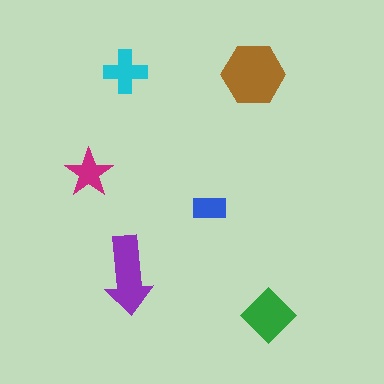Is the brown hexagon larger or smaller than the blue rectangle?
Larger.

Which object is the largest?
The brown hexagon.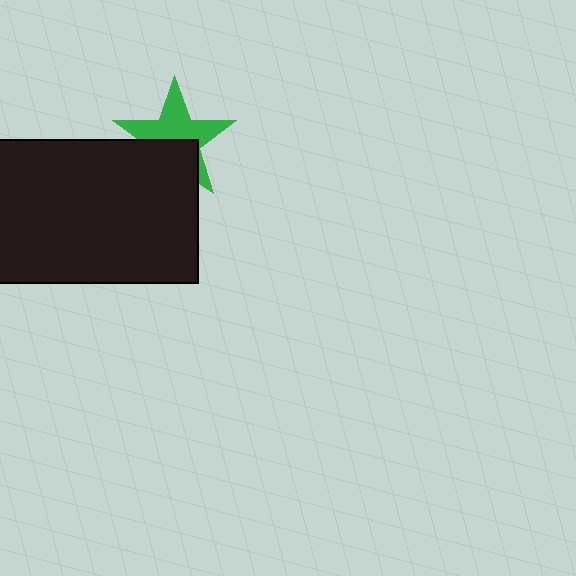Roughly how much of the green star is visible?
About half of it is visible (roughly 59%).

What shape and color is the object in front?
The object in front is a black rectangle.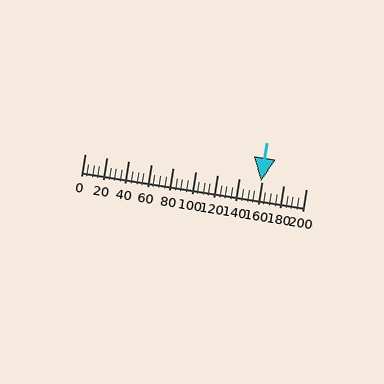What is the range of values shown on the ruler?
The ruler shows values from 0 to 200.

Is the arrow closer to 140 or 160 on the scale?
The arrow is closer to 160.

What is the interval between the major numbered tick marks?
The major tick marks are spaced 20 units apart.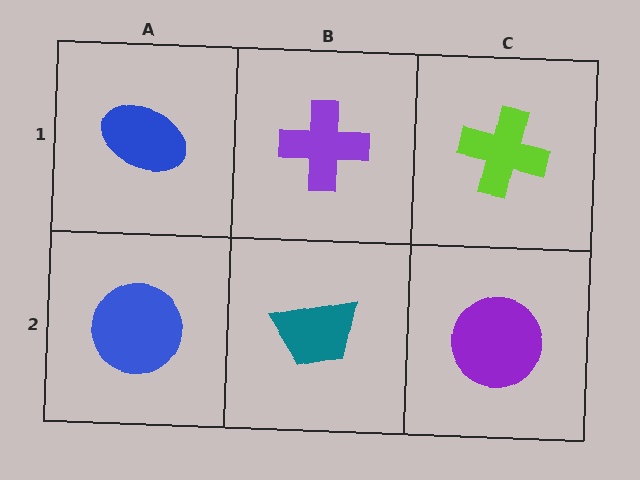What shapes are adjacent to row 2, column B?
A purple cross (row 1, column B), a blue circle (row 2, column A), a purple circle (row 2, column C).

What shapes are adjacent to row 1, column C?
A purple circle (row 2, column C), a purple cross (row 1, column B).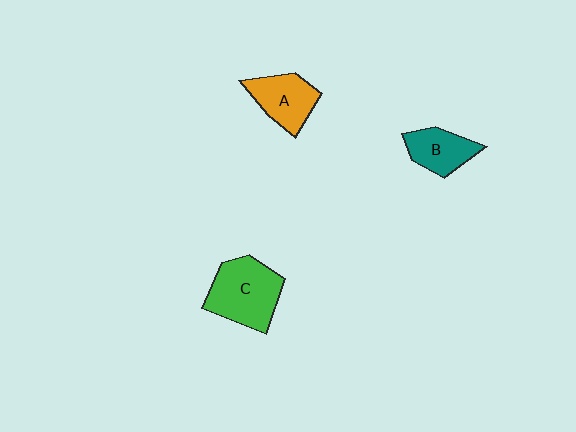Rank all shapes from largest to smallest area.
From largest to smallest: C (green), A (orange), B (teal).